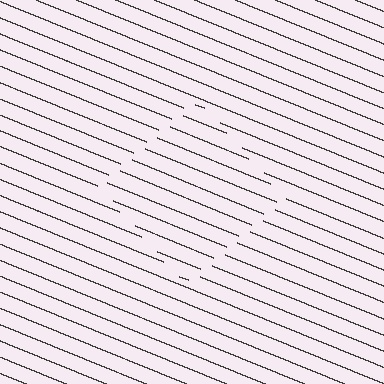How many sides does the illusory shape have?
4 sides — the line-ends trace a square.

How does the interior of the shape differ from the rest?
The interior of the shape contains the same grating, shifted by half a period — the contour is defined by the phase discontinuity where line-ends from the inner and outer gratings abut.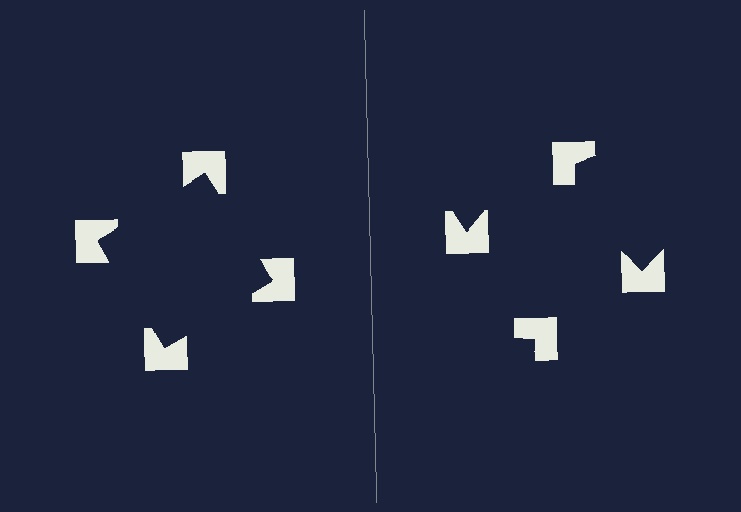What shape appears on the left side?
An illusory square.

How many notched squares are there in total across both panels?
8 — 4 on each side.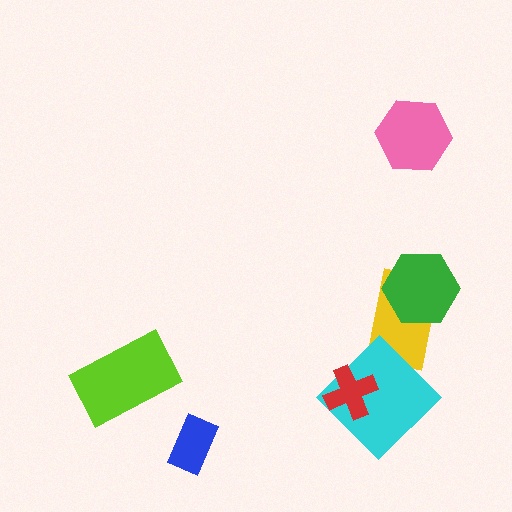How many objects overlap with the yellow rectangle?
2 objects overlap with the yellow rectangle.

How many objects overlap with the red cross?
1 object overlaps with the red cross.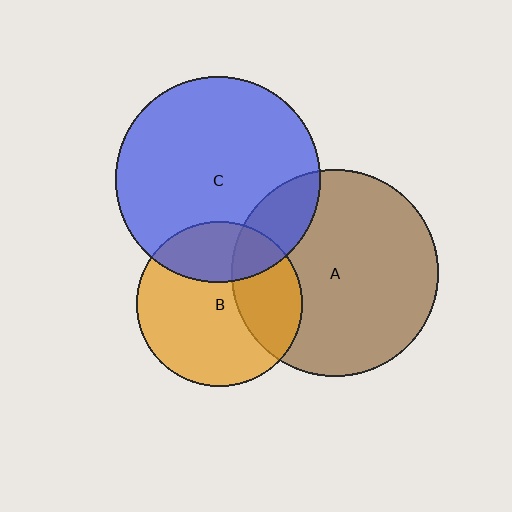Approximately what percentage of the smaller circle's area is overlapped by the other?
Approximately 15%.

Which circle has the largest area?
Circle A (brown).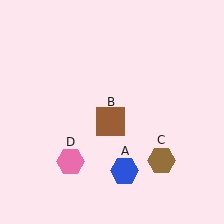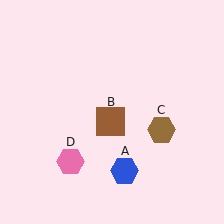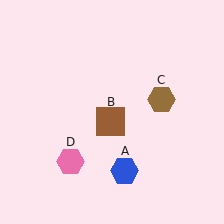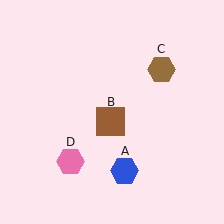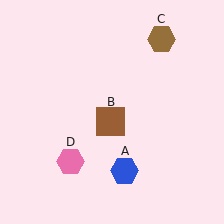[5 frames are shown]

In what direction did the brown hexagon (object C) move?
The brown hexagon (object C) moved up.